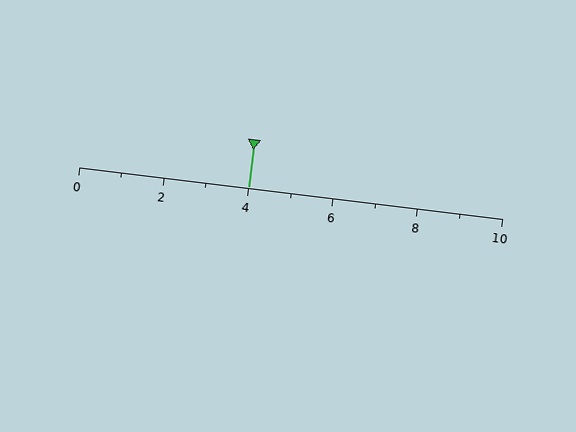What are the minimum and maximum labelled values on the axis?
The axis runs from 0 to 10.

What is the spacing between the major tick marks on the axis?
The major ticks are spaced 2 apart.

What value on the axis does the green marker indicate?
The marker indicates approximately 4.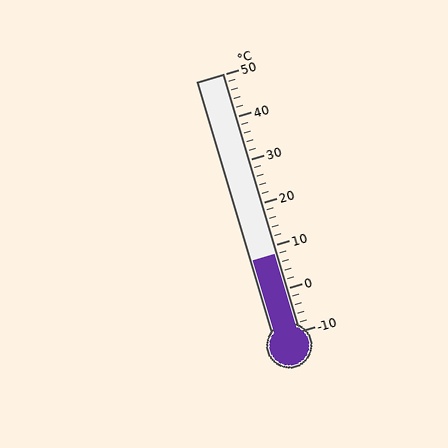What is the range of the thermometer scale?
The thermometer scale ranges from -10°C to 50°C.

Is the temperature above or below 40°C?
The temperature is below 40°C.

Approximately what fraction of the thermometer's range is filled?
The thermometer is filled to approximately 30% of its range.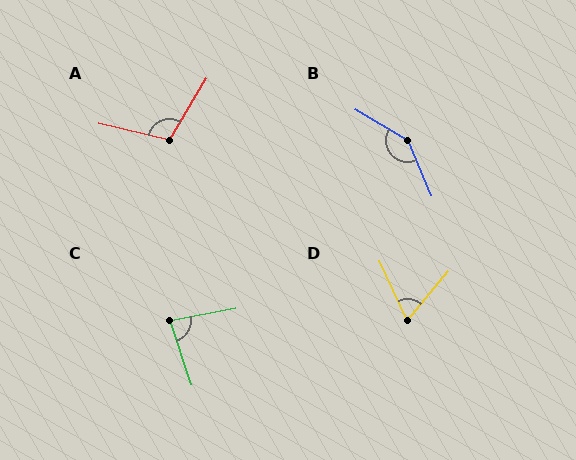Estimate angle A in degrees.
Approximately 107 degrees.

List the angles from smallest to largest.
D (65°), C (82°), A (107°), B (144°).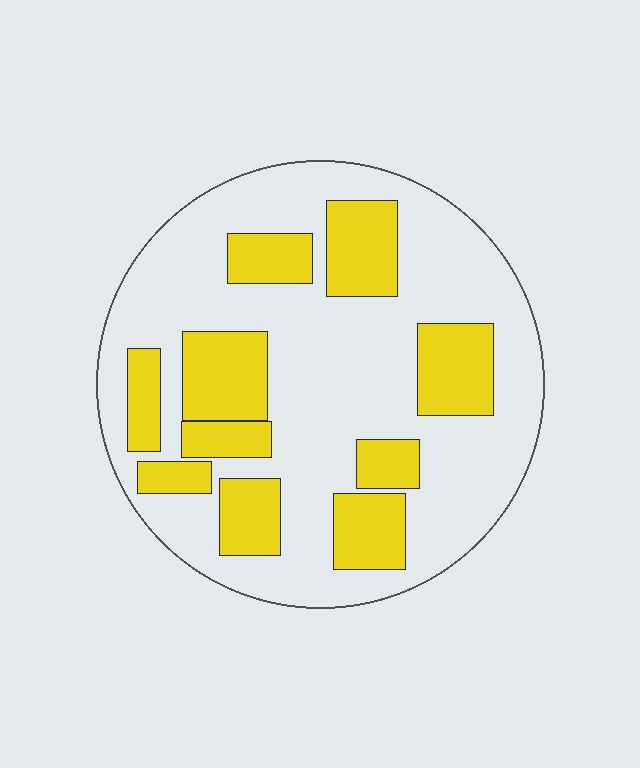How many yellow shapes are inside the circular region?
10.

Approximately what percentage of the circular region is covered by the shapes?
Approximately 30%.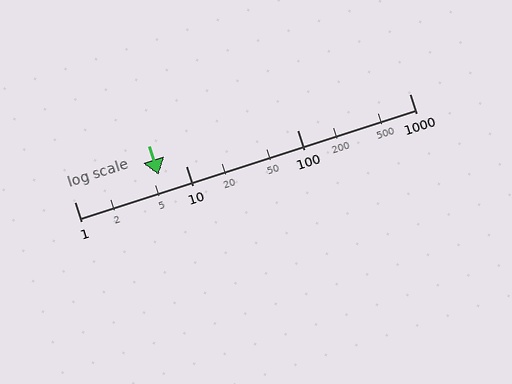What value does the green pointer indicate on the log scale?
The pointer indicates approximately 5.7.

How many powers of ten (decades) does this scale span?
The scale spans 3 decades, from 1 to 1000.